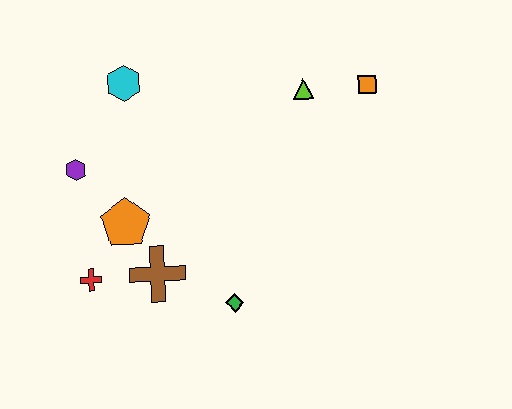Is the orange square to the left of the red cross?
No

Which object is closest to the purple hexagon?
The orange pentagon is closest to the purple hexagon.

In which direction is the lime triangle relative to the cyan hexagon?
The lime triangle is to the right of the cyan hexagon.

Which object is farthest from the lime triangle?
The red cross is farthest from the lime triangle.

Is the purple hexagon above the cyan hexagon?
No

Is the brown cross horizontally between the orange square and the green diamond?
No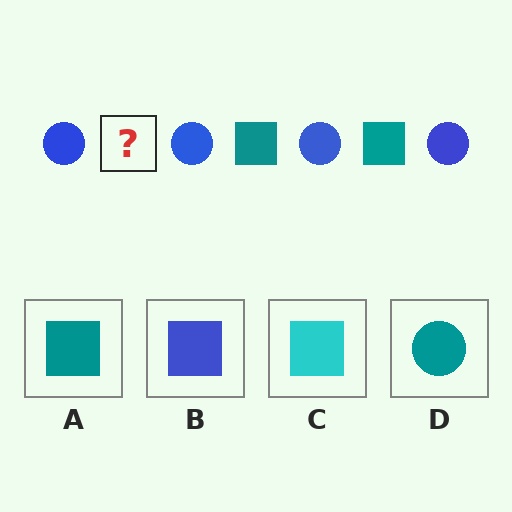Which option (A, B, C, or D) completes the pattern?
A.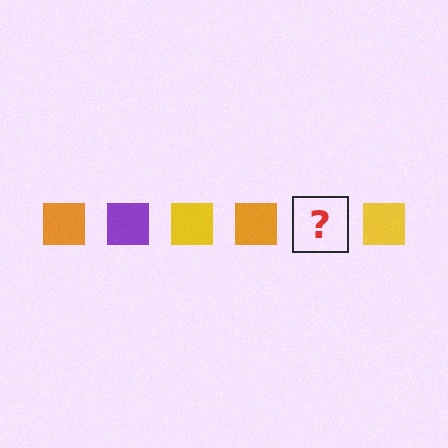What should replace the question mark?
The question mark should be replaced with a purple square.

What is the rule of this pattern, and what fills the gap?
The rule is that the pattern cycles through orange, purple, yellow squares. The gap should be filled with a purple square.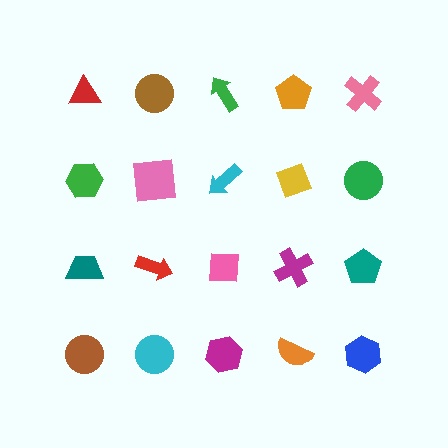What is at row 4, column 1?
A brown circle.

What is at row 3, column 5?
A teal pentagon.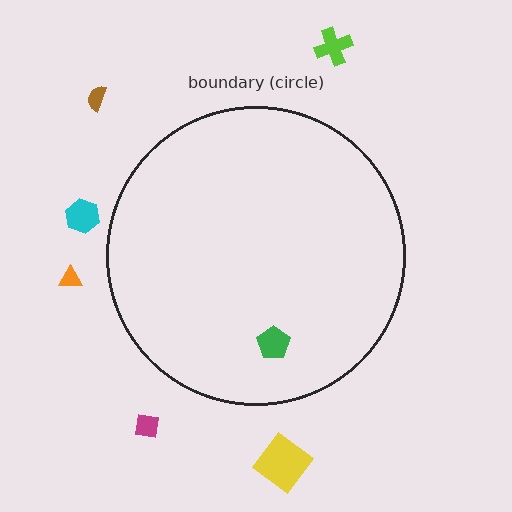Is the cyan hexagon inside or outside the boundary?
Outside.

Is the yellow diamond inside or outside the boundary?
Outside.